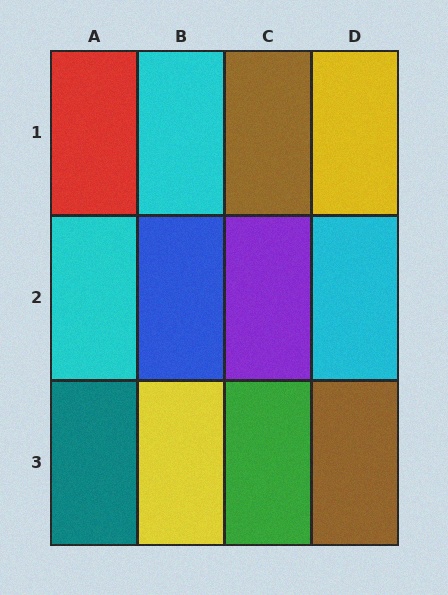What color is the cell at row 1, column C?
Brown.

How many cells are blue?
1 cell is blue.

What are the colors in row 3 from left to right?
Teal, yellow, green, brown.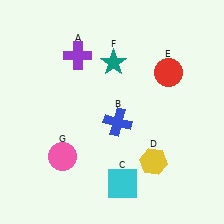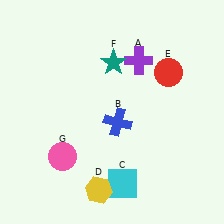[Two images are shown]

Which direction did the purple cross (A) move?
The purple cross (A) moved right.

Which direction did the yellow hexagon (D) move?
The yellow hexagon (D) moved left.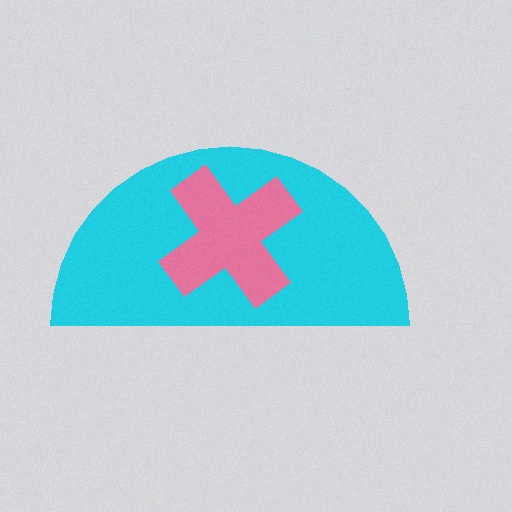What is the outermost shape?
The cyan semicircle.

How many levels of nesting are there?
2.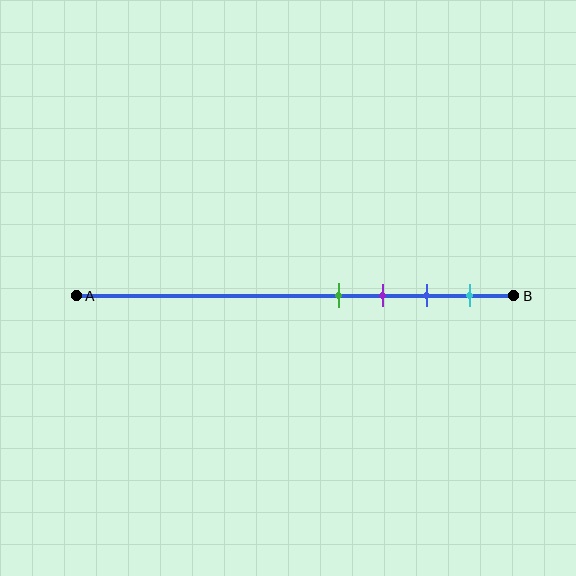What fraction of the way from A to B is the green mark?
The green mark is approximately 60% (0.6) of the way from A to B.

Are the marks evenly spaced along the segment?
Yes, the marks are approximately evenly spaced.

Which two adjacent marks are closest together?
The green and purple marks are the closest adjacent pair.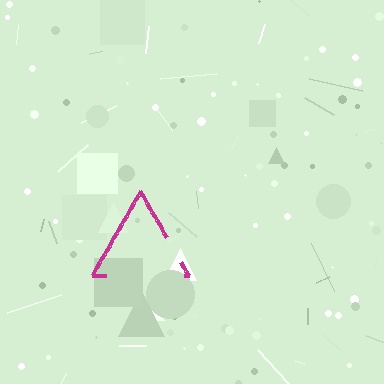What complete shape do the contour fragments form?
The contour fragments form a triangle.